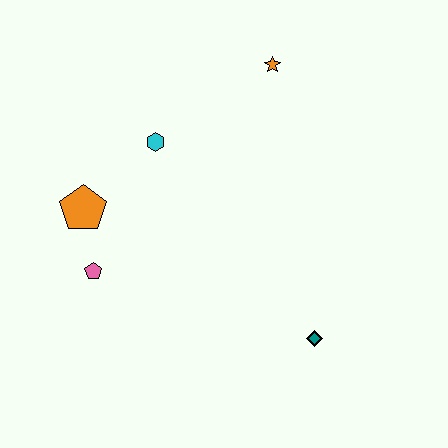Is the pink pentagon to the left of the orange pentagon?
No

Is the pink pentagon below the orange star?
Yes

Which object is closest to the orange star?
The cyan hexagon is closest to the orange star.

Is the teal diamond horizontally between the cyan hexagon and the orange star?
No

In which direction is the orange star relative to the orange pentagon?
The orange star is to the right of the orange pentagon.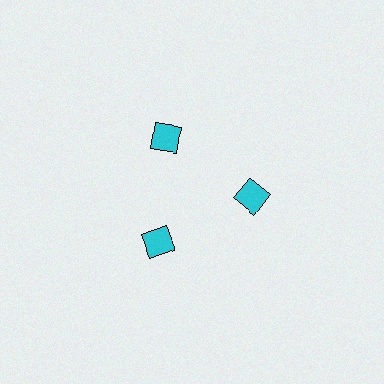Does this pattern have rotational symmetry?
Yes, this pattern has 3-fold rotational symmetry. It looks the same after rotating 120 degrees around the center.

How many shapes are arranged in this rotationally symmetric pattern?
There are 3 shapes, arranged in 3 groups of 1.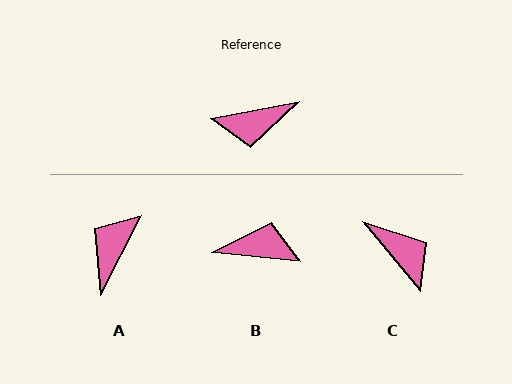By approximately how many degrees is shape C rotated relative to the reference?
Approximately 118 degrees counter-clockwise.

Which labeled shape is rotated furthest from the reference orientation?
B, about 163 degrees away.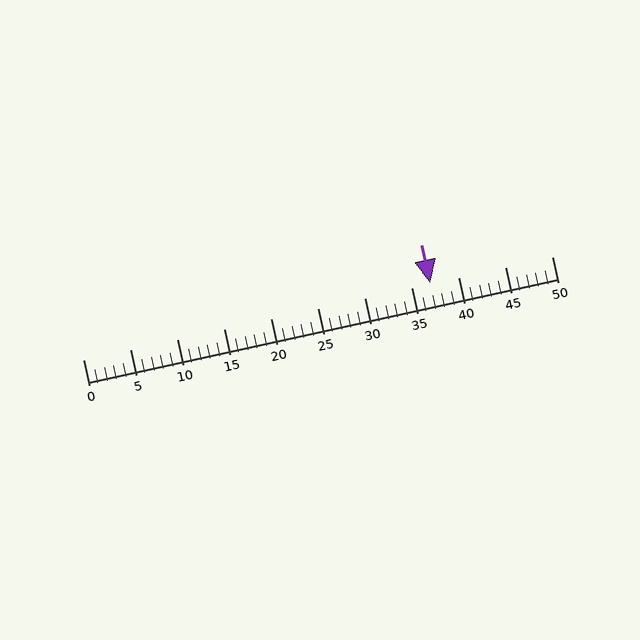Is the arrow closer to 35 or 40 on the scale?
The arrow is closer to 35.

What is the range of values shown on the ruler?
The ruler shows values from 0 to 50.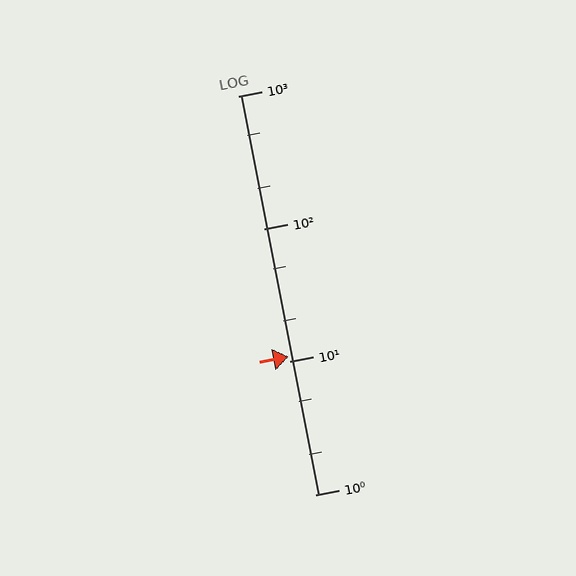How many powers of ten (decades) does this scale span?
The scale spans 3 decades, from 1 to 1000.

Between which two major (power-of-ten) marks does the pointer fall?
The pointer is between 10 and 100.